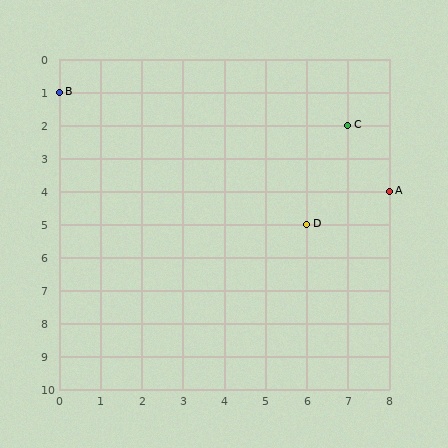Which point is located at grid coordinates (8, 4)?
Point A is at (8, 4).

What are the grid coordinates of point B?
Point B is at grid coordinates (0, 1).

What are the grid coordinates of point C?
Point C is at grid coordinates (7, 2).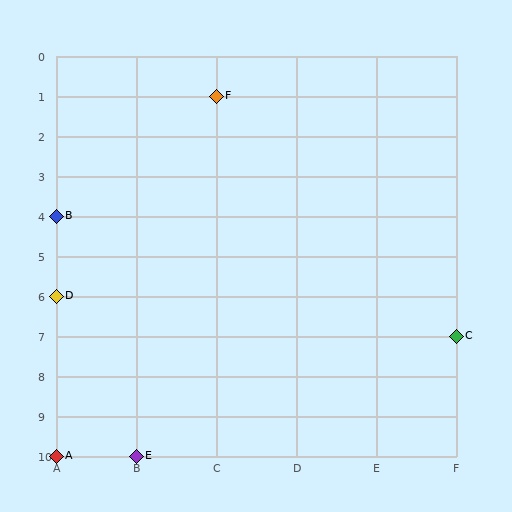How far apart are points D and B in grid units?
Points D and B are 2 rows apart.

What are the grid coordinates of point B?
Point B is at grid coordinates (A, 4).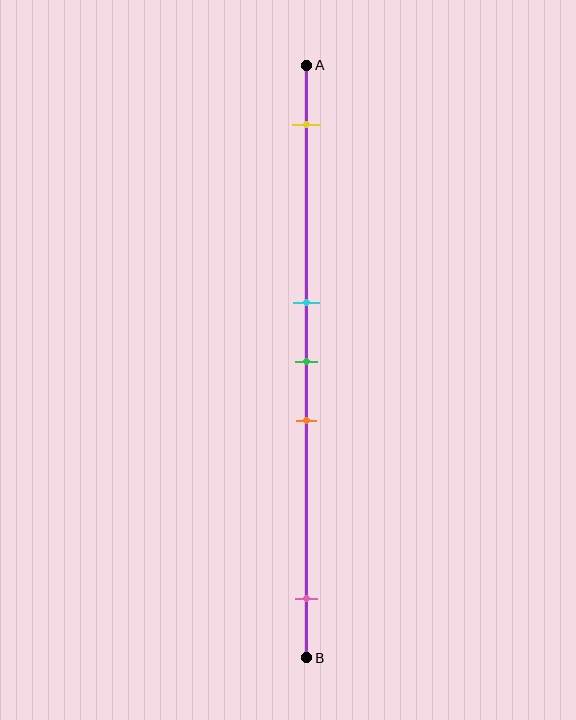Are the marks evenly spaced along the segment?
No, the marks are not evenly spaced.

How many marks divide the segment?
There are 5 marks dividing the segment.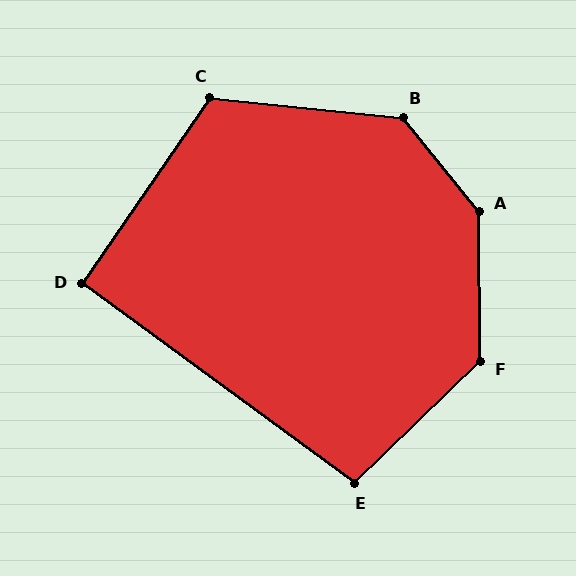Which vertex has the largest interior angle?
A, at approximately 141 degrees.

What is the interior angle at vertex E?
Approximately 100 degrees (obtuse).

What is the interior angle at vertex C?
Approximately 119 degrees (obtuse).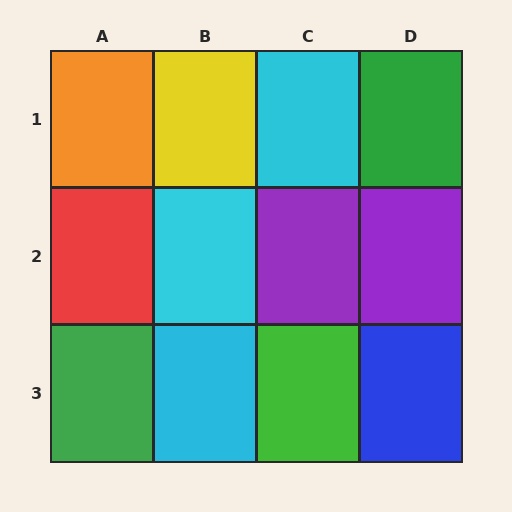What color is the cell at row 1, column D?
Green.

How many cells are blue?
1 cell is blue.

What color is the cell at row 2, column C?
Purple.